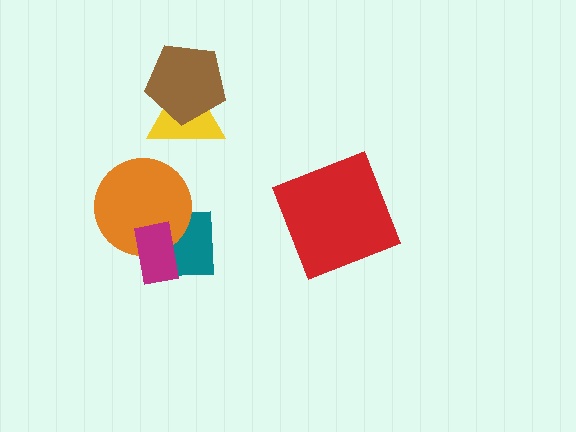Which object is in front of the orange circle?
The magenta rectangle is in front of the orange circle.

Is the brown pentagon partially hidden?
No, no other shape covers it.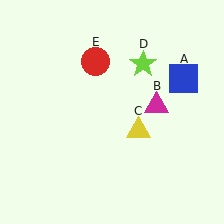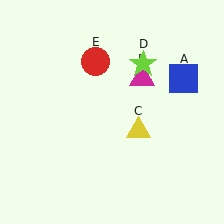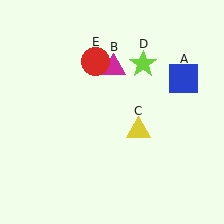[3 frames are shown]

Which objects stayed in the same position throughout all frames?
Blue square (object A) and yellow triangle (object C) and lime star (object D) and red circle (object E) remained stationary.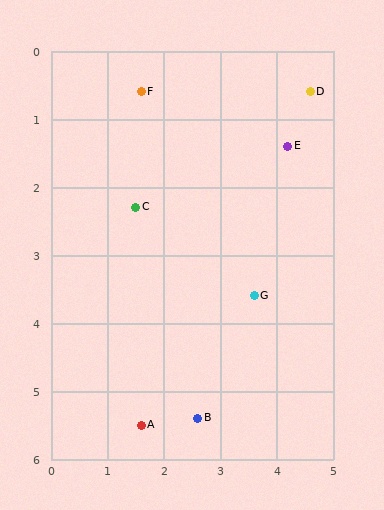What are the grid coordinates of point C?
Point C is at approximately (1.5, 2.3).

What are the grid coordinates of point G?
Point G is at approximately (3.6, 3.6).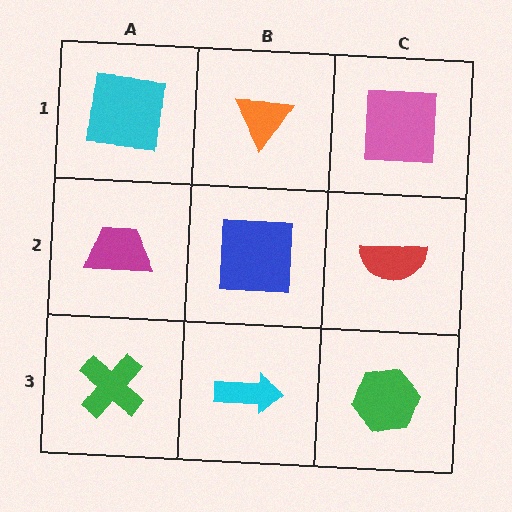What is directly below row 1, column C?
A red semicircle.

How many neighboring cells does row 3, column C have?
2.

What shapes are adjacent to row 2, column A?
A cyan square (row 1, column A), a green cross (row 3, column A), a blue square (row 2, column B).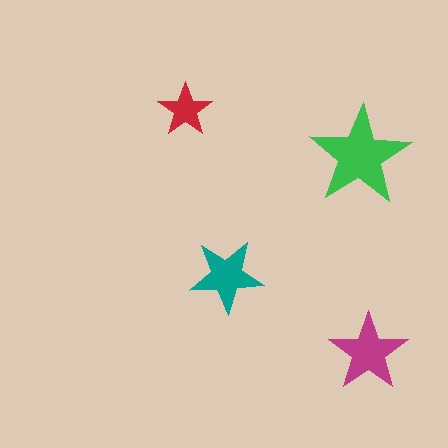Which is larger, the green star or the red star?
The green one.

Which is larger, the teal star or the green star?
The green one.